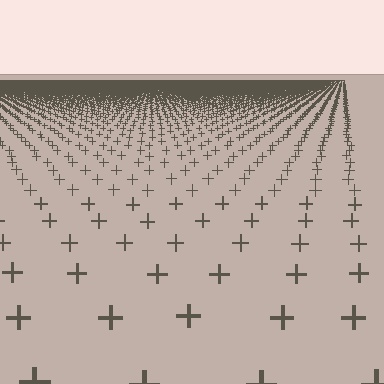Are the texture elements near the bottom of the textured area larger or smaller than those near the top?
Larger. Near the bottom, elements are closer to the viewer and appear at a bigger on-screen size.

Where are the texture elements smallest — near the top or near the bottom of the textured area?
Near the top.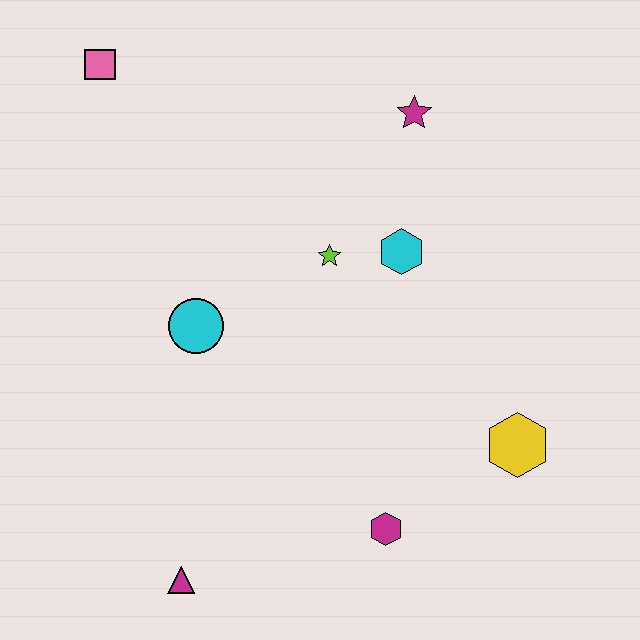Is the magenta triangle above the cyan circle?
No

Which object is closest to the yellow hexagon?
The magenta hexagon is closest to the yellow hexagon.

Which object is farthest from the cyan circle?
The yellow hexagon is farthest from the cyan circle.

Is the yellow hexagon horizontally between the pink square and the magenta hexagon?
No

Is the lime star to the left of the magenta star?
Yes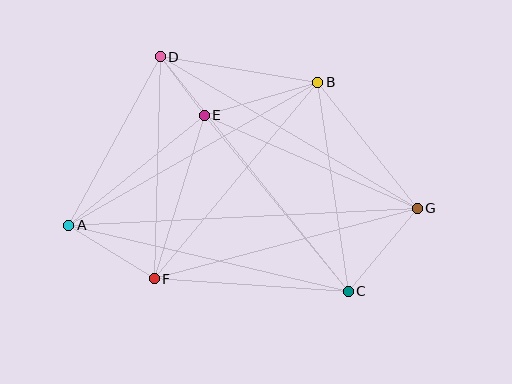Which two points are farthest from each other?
Points A and G are farthest from each other.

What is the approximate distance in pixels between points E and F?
The distance between E and F is approximately 171 pixels.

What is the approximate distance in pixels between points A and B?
The distance between A and B is approximately 287 pixels.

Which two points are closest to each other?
Points D and E are closest to each other.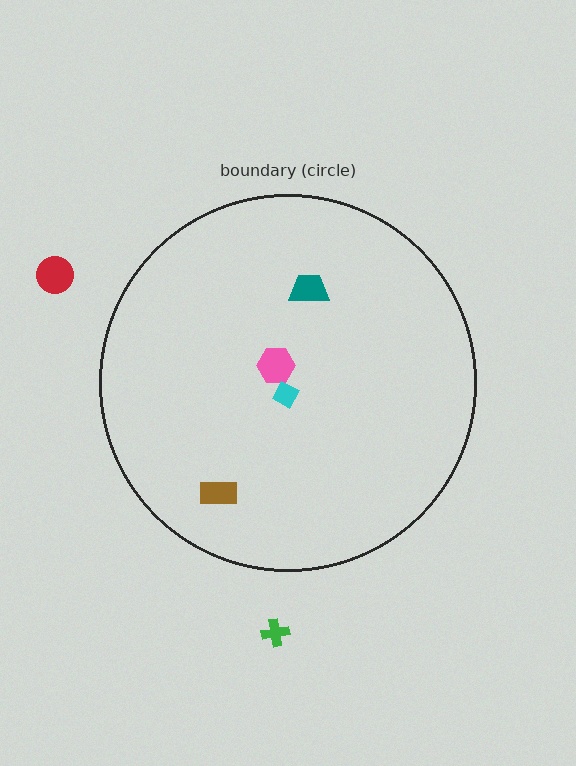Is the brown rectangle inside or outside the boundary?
Inside.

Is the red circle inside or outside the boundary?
Outside.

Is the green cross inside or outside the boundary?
Outside.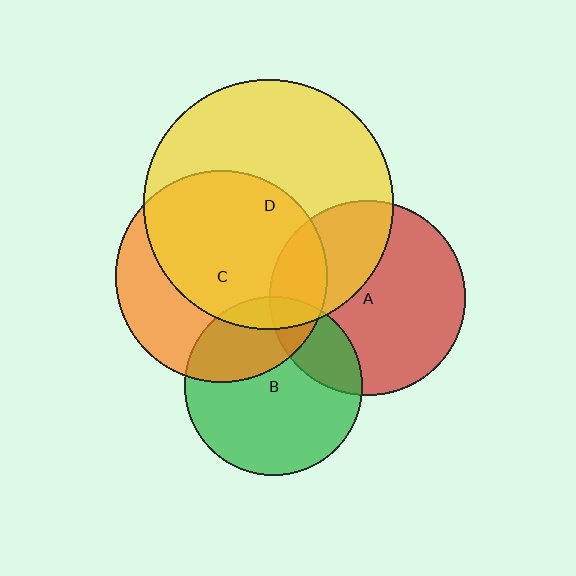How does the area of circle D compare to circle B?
Approximately 2.0 times.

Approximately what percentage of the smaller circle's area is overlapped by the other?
Approximately 10%.